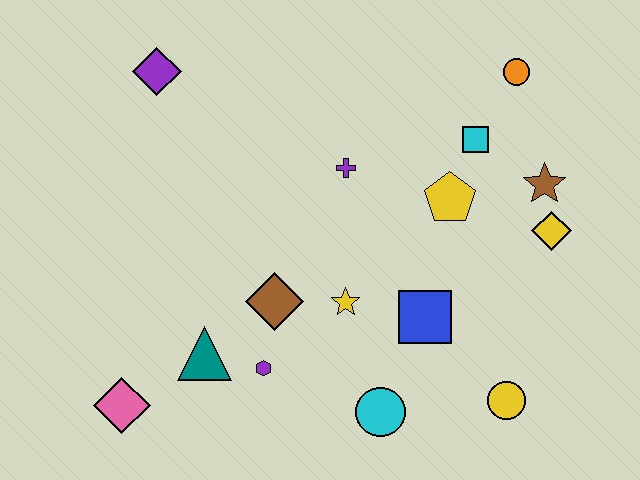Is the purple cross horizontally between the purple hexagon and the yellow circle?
Yes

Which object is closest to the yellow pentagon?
The cyan square is closest to the yellow pentagon.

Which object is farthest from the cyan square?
The pink diamond is farthest from the cyan square.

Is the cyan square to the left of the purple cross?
No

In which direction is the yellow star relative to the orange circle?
The yellow star is below the orange circle.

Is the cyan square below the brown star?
No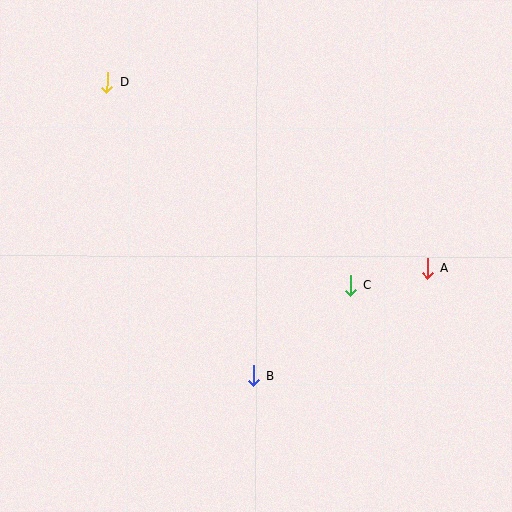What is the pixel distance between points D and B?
The distance between D and B is 328 pixels.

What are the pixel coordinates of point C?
Point C is at (351, 285).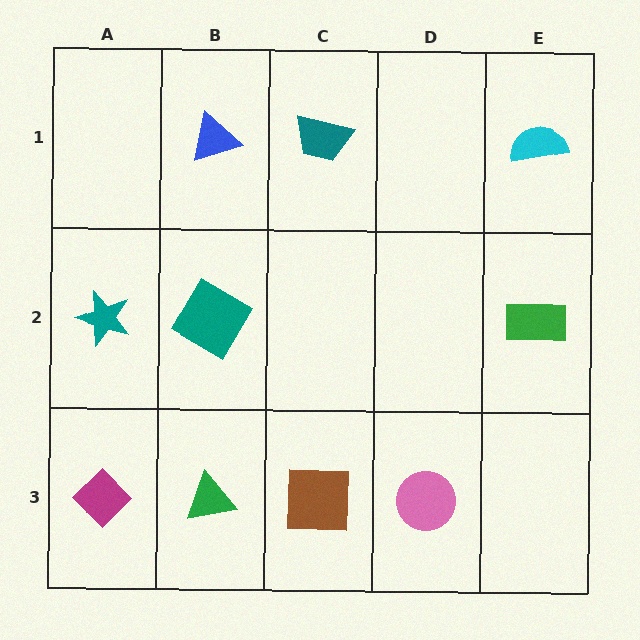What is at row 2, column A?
A teal star.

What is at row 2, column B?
A teal diamond.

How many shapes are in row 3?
4 shapes.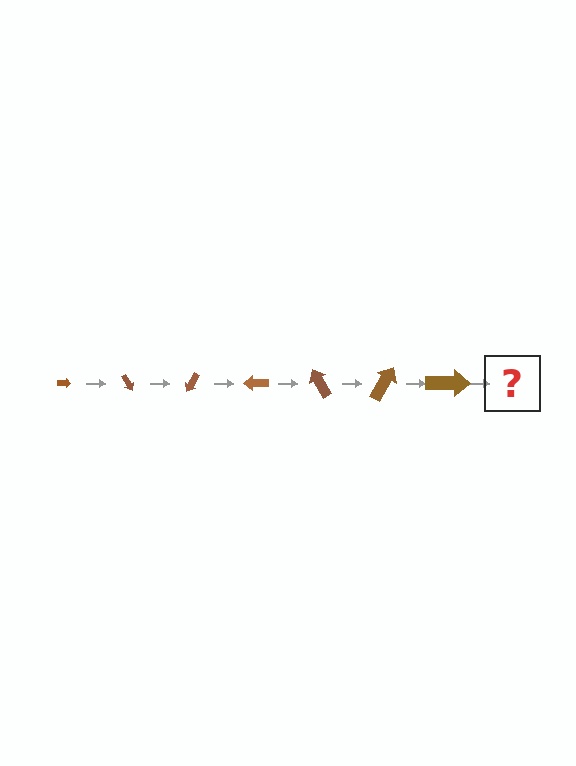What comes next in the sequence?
The next element should be an arrow, larger than the previous one and rotated 420 degrees from the start.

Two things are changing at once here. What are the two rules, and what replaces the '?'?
The two rules are that the arrow grows larger each step and it rotates 60 degrees each step. The '?' should be an arrow, larger than the previous one and rotated 420 degrees from the start.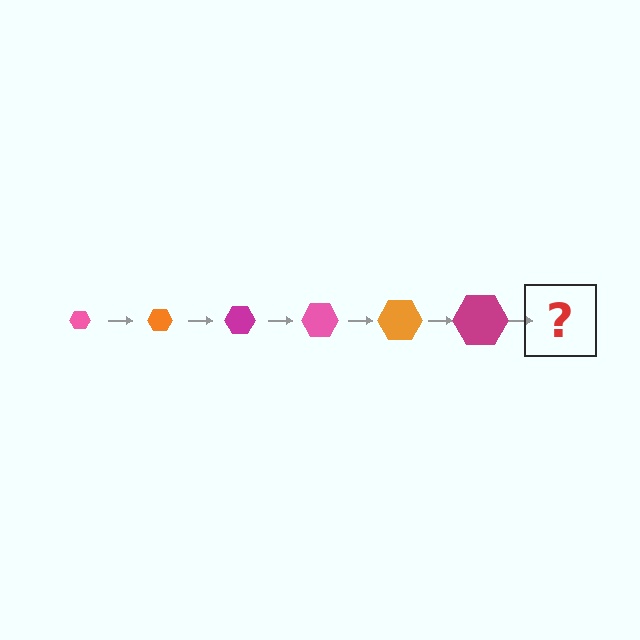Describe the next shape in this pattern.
It should be a pink hexagon, larger than the previous one.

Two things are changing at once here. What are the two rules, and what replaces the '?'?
The two rules are that the hexagon grows larger each step and the color cycles through pink, orange, and magenta. The '?' should be a pink hexagon, larger than the previous one.